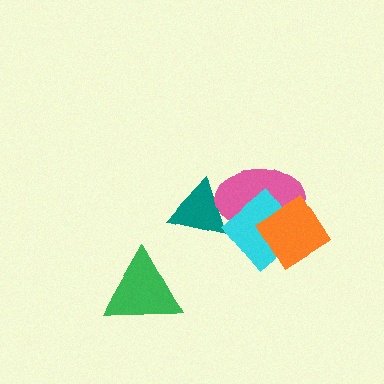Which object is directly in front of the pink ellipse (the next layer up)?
The cyan diamond is directly in front of the pink ellipse.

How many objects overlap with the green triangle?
0 objects overlap with the green triangle.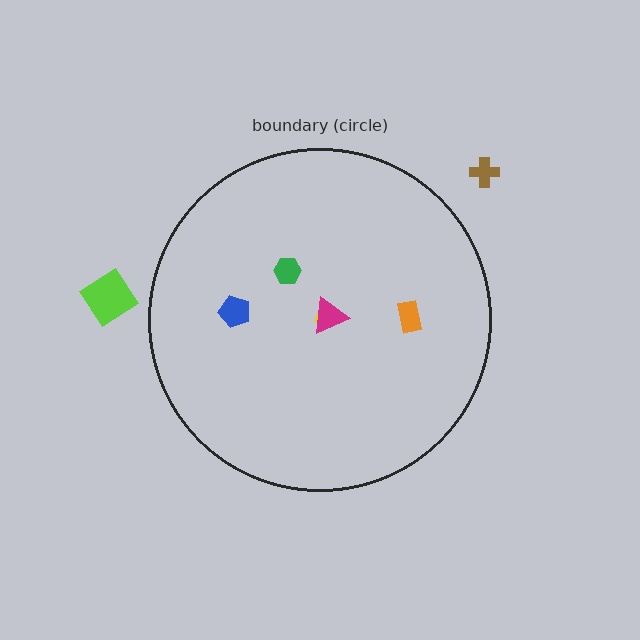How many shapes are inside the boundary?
5 inside, 2 outside.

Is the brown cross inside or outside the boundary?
Outside.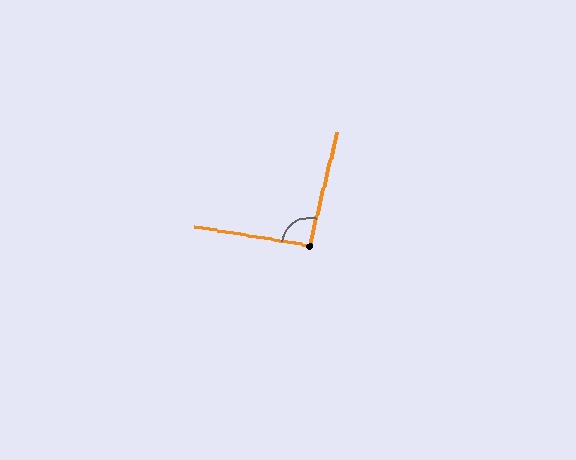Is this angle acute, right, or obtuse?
It is approximately a right angle.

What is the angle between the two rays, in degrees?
Approximately 94 degrees.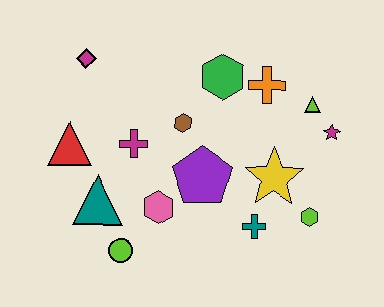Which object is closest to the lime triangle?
The magenta star is closest to the lime triangle.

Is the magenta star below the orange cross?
Yes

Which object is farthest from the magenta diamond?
The lime hexagon is farthest from the magenta diamond.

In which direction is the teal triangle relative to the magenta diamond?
The teal triangle is below the magenta diamond.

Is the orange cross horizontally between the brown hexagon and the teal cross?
No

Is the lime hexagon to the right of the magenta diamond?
Yes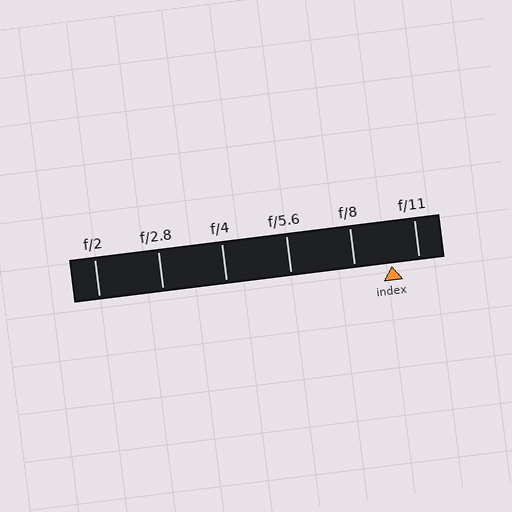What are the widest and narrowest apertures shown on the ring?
The widest aperture shown is f/2 and the narrowest is f/11.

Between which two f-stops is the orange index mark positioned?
The index mark is between f/8 and f/11.